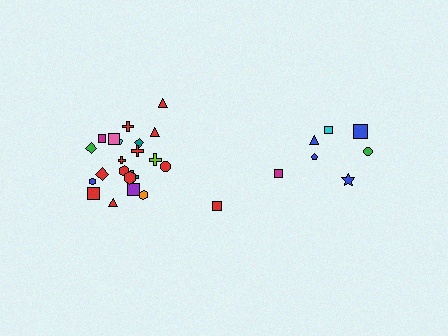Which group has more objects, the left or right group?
The left group.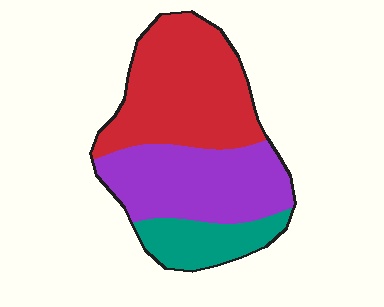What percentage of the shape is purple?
Purple takes up about three eighths (3/8) of the shape.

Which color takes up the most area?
Red, at roughly 45%.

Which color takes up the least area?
Teal, at roughly 15%.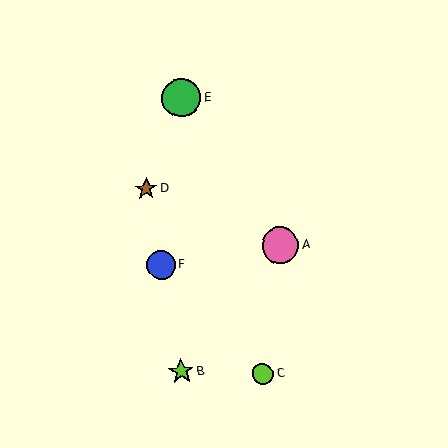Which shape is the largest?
The green circle (labeled E) is the largest.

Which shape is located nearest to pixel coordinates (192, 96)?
The green circle (labeled E) at (181, 98) is nearest to that location.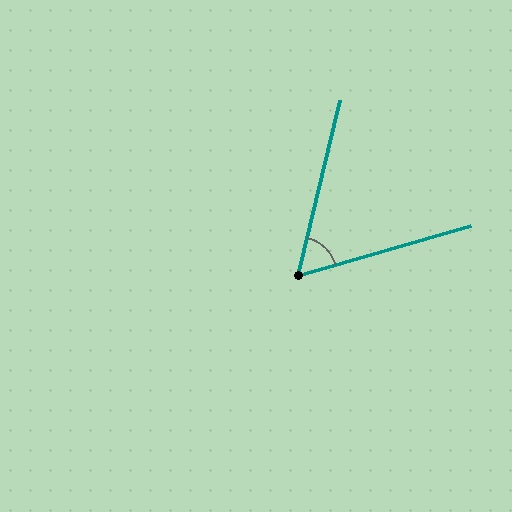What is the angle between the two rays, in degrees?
Approximately 60 degrees.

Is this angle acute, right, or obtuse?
It is acute.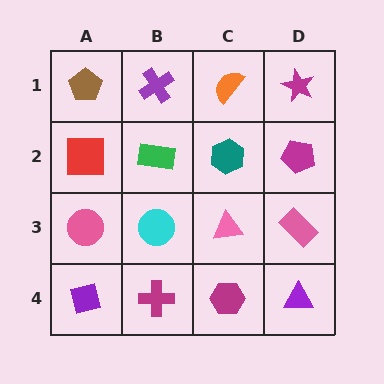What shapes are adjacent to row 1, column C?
A teal hexagon (row 2, column C), a purple cross (row 1, column B), a magenta star (row 1, column D).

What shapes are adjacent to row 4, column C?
A pink triangle (row 3, column C), a magenta cross (row 4, column B), a purple triangle (row 4, column D).